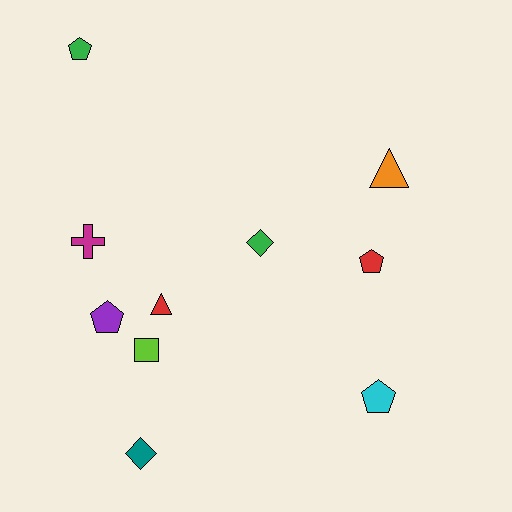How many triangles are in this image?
There are 2 triangles.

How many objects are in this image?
There are 10 objects.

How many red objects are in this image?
There are 2 red objects.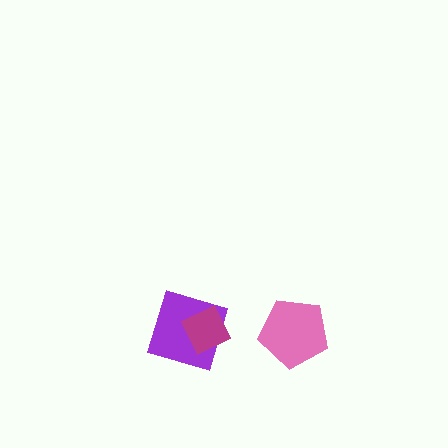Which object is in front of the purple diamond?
The magenta diamond is in front of the purple diamond.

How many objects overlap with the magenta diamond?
1 object overlaps with the magenta diamond.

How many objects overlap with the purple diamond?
1 object overlaps with the purple diamond.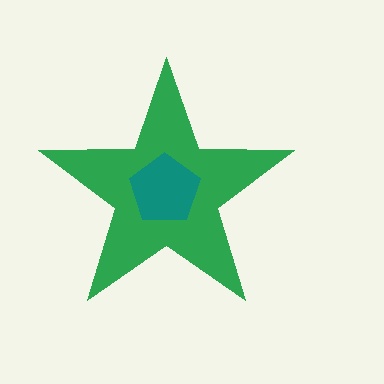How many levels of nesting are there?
2.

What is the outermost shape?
The green star.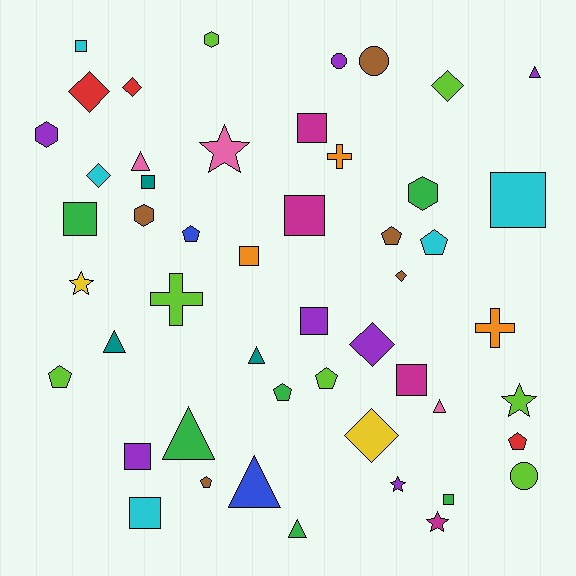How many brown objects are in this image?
There are 5 brown objects.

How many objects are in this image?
There are 50 objects.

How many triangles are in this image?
There are 8 triangles.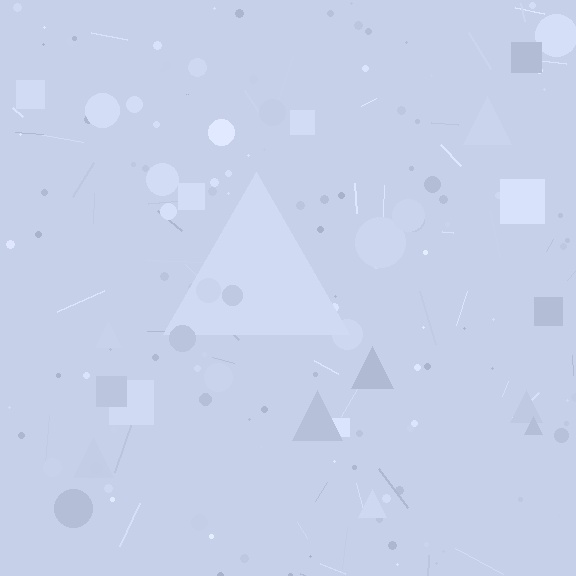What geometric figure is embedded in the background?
A triangle is embedded in the background.